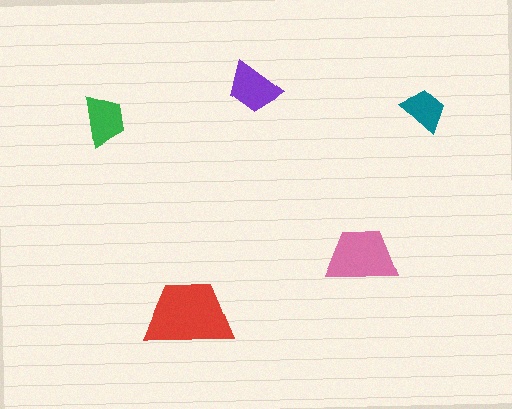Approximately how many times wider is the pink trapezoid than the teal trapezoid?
About 1.5 times wider.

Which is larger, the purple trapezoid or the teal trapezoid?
The purple one.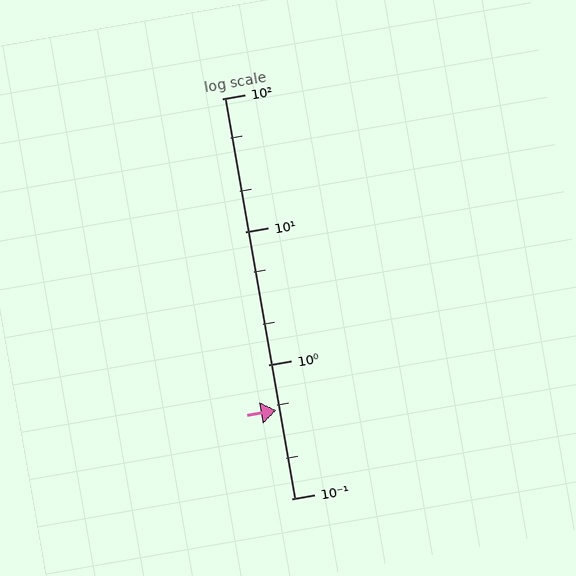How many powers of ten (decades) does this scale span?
The scale spans 3 decades, from 0.1 to 100.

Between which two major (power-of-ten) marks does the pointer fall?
The pointer is between 0.1 and 1.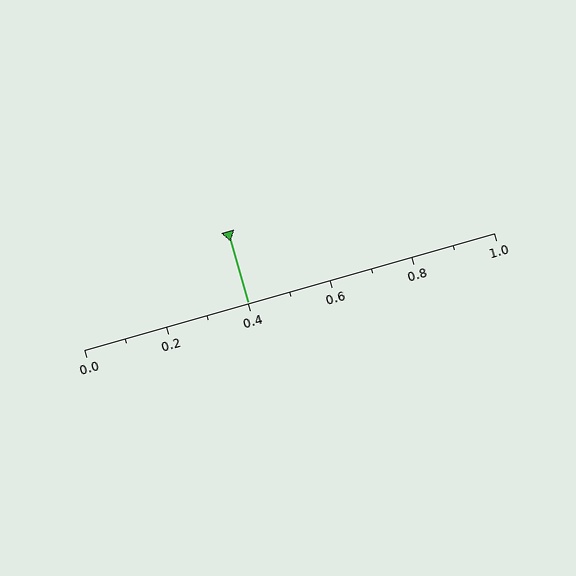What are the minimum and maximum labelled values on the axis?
The axis runs from 0.0 to 1.0.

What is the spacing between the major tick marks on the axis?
The major ticks are spaced 0.2 apart.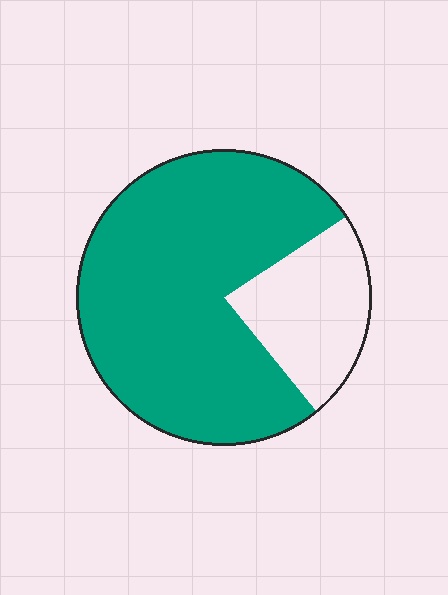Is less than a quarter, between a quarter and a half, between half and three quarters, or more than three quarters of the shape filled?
More than three quarters.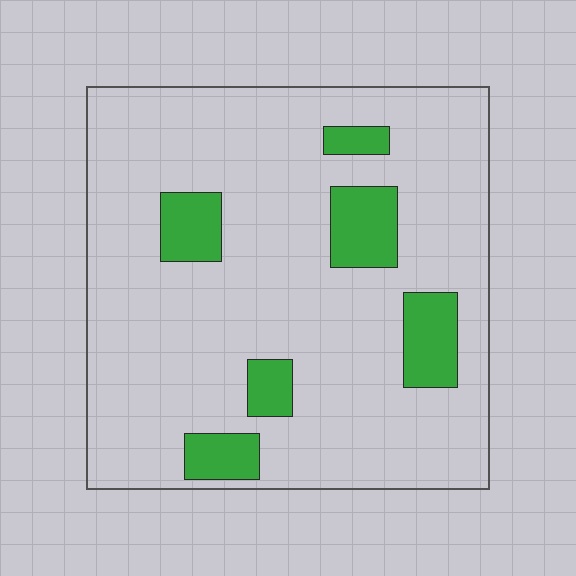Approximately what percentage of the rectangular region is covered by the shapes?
Approximately 15%.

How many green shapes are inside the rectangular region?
6.